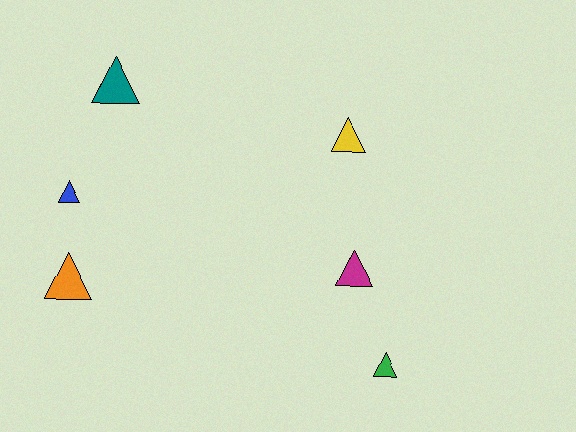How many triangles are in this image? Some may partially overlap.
There are 6 triangles.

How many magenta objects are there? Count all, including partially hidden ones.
There is 1 magenta object.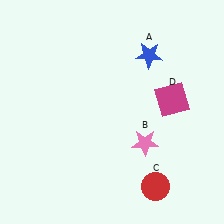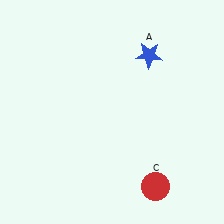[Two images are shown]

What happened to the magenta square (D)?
The magenta square (D) was removed in Image 2. It was in the top-right area of Image 1.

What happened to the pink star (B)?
The pink star (B) was removed in Image 2. It was in the bottom-right area of Image 1.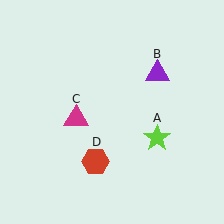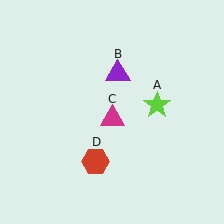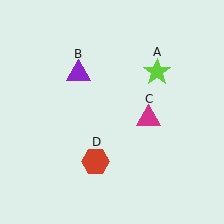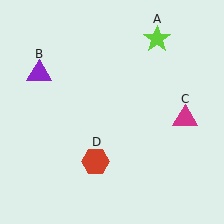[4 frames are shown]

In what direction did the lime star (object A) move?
The lime star (object A) moved up.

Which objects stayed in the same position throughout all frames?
Red hexagon (object D) remained stationary.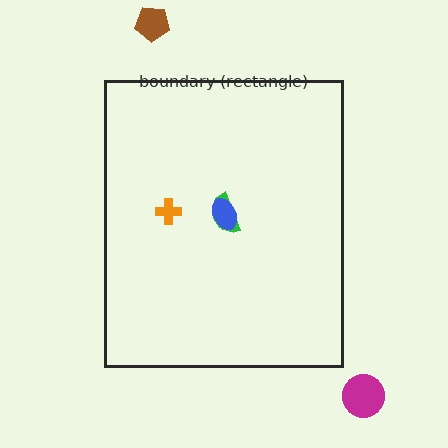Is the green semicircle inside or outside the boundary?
Inside.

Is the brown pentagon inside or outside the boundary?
Outside.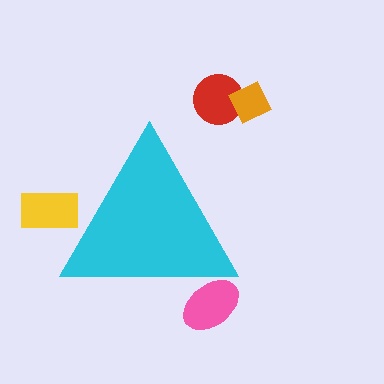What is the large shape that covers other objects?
A cyan triangle.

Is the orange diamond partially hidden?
No, the orange diamond is fully visible.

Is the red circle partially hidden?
No, the red circle is fully visible.